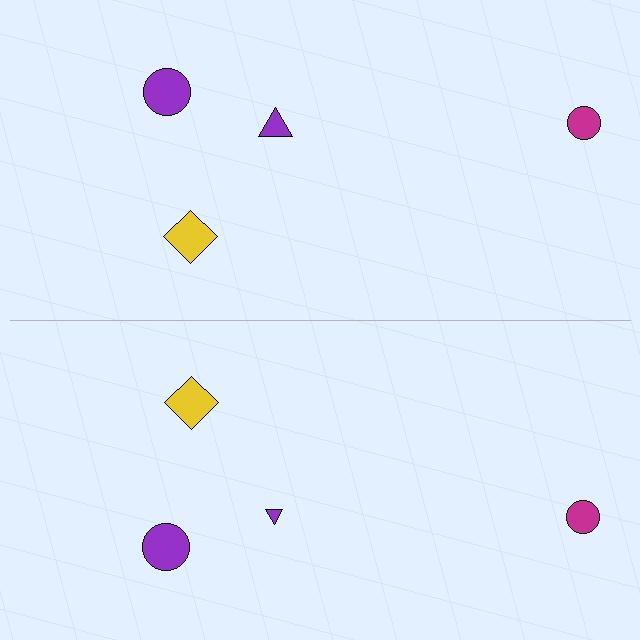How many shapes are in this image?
There are 8 shapes in this image.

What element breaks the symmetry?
The purple triangle on the bottom side has a different size than its mirror counterpart.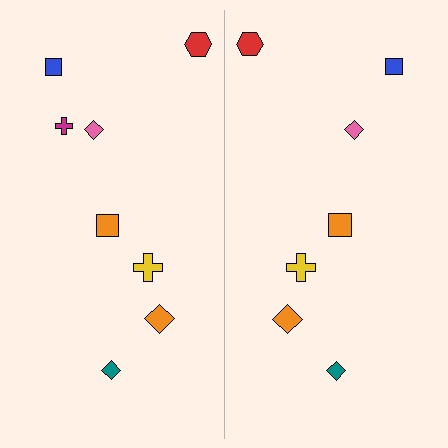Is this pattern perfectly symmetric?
No, the pattern is not perfectly symmetric. A magenta cross is missing from the right side.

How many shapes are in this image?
There are 15 shapes in this image.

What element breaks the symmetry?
A magenta cross is missing from the right side.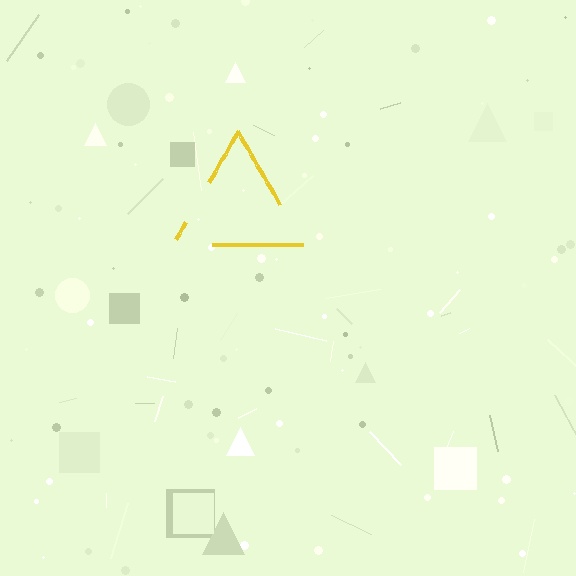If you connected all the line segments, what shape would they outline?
They would outline a triangle.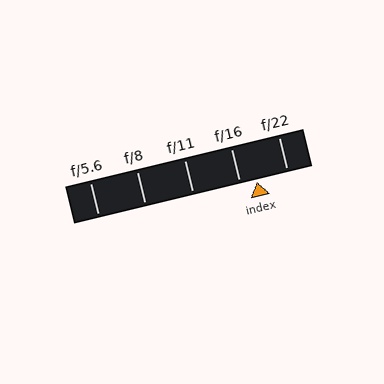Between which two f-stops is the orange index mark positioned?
The index mark is between f/16 and f/22.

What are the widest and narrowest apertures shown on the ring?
The widest aperture shown is f/5.6 and the narrowest is f/22.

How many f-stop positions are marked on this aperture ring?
There are 5 f-stop positions marked.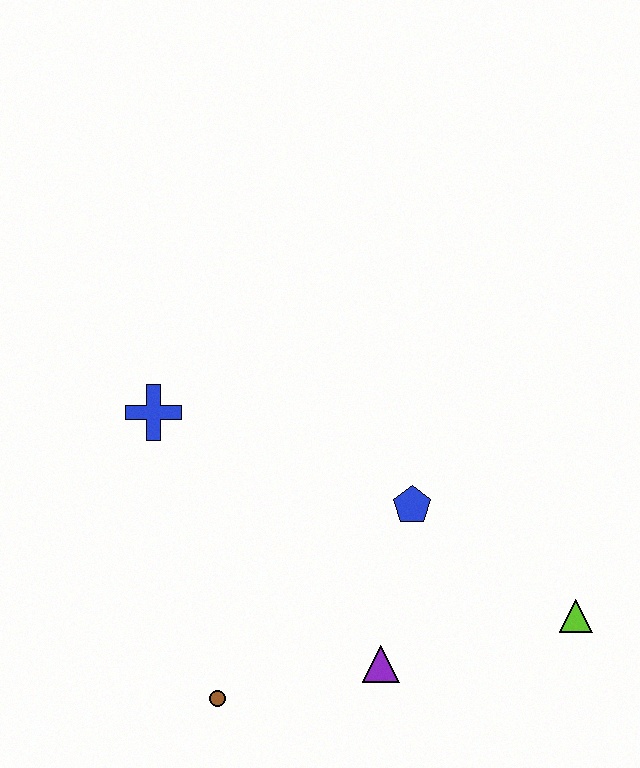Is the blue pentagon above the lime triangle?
Yes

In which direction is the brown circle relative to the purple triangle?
The brown circle is to the left of the purple triangle.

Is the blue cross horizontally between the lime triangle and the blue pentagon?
No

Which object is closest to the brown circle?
The purple triangle is closest to the brown circle.